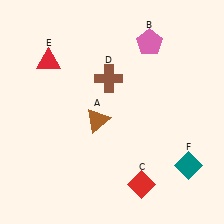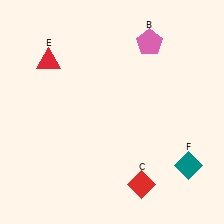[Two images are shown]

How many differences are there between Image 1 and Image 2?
There are 2 differences between the two images.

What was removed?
The brown cross (D), the brown triangle (A) were removed in Image 2.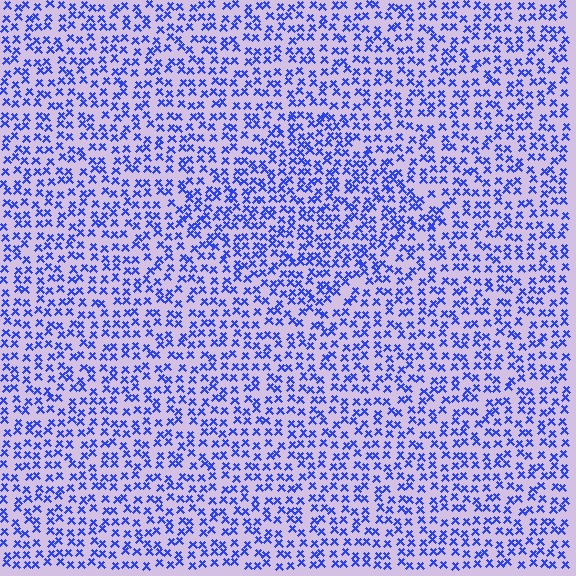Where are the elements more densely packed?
The elements are more densely packed inside the diamond boundary.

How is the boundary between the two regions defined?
The boundary is defined by a change in element density (approximately 1.4x ratio). All elements are the same color, size, and shape.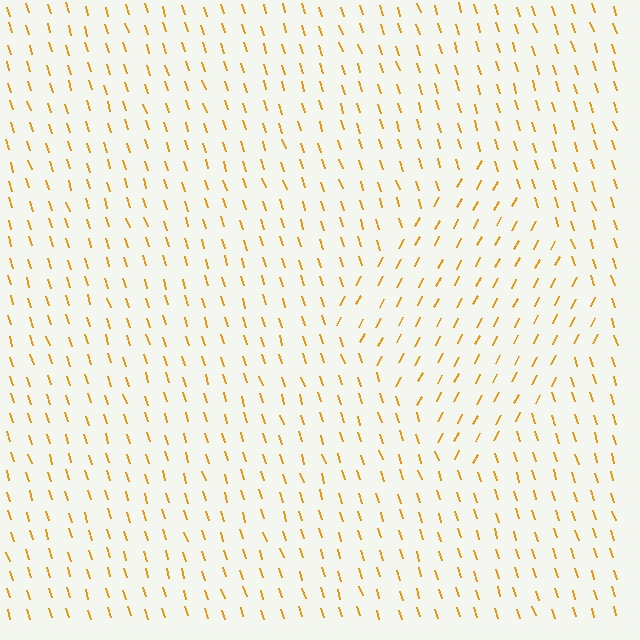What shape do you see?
I see a diamond.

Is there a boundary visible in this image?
Yes, there is a texture boundary formed by a change in line orientation.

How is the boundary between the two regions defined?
The boundary is defined purely by a change in line orientation (approximately 45 degrees difference). All lines are the same color and thickness.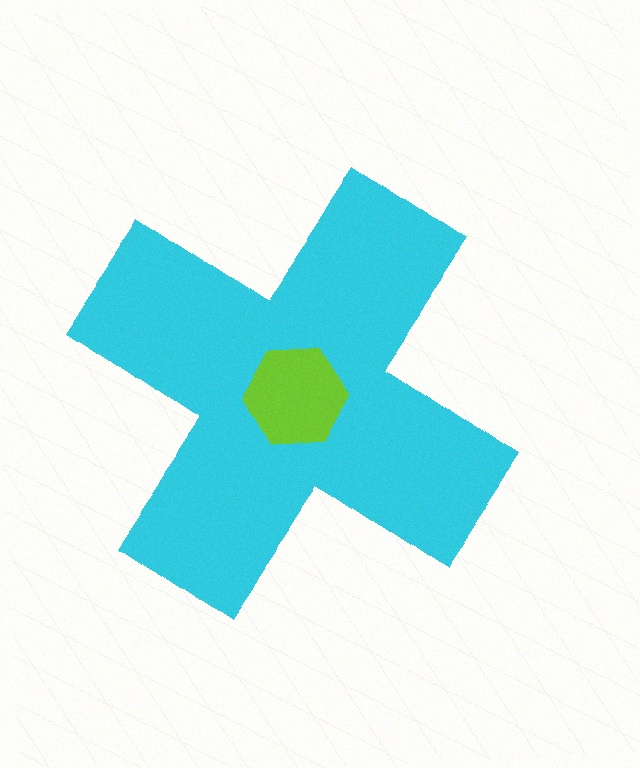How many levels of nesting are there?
2.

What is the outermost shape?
The cyan cross.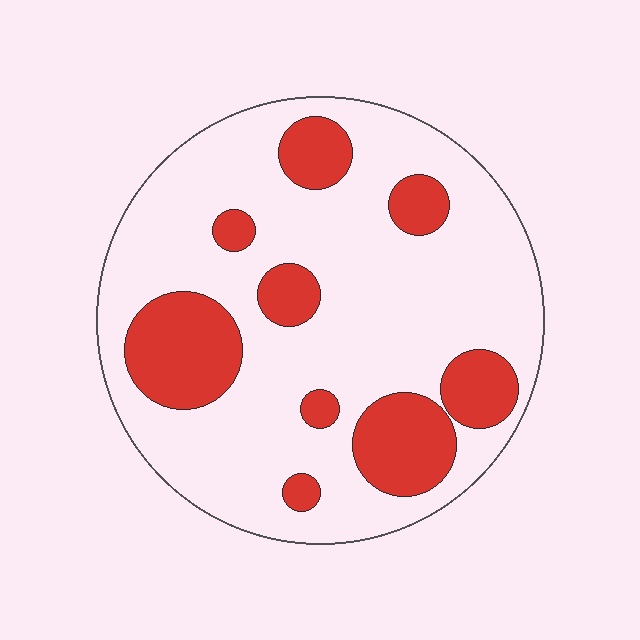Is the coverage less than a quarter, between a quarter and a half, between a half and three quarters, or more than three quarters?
Less than a quarter.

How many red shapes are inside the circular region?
9.